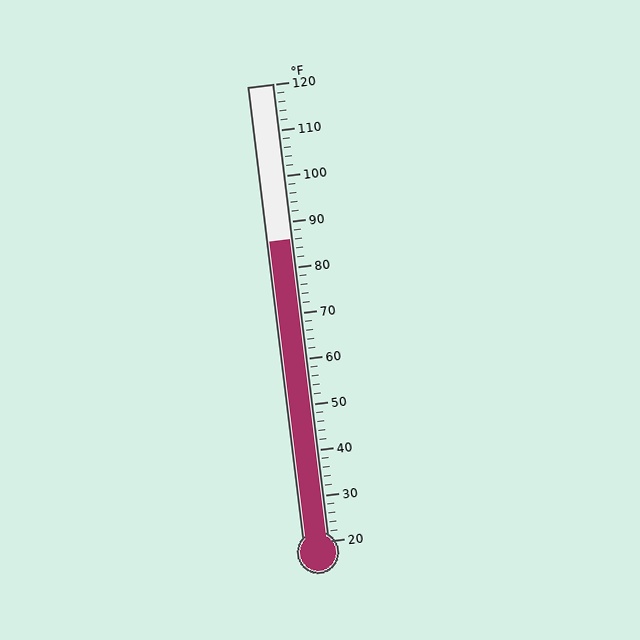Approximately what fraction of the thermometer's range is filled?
The thermometer is filled to approximately 65% of its range.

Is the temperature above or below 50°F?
The temperature is above 50°F.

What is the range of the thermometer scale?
The thermometer scale ranges from 20°F to 120°F.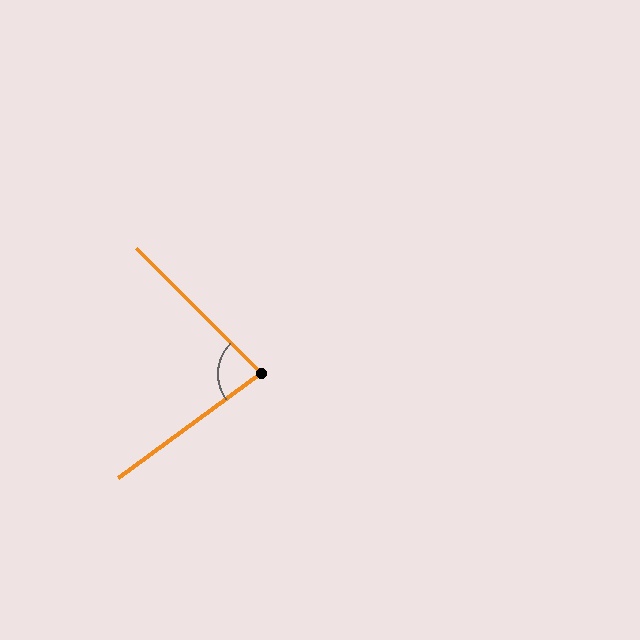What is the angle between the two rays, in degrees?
Approximately 82 degrees.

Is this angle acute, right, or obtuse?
It is acute.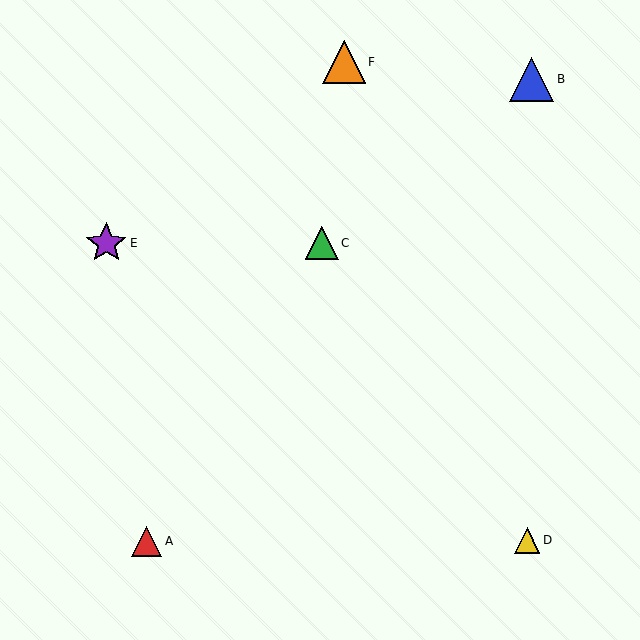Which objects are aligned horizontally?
Objects C, E are aligned horizontally.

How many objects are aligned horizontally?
2 objects (C, E) are aligned horizontally.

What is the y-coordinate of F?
Object F is at y≈62.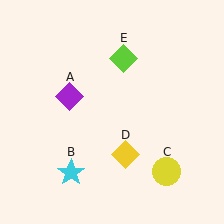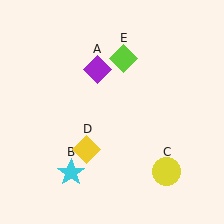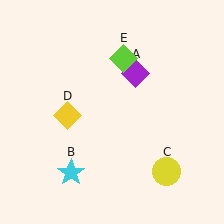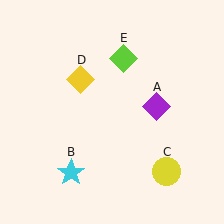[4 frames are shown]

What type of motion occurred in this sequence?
The purple diamond (object A), yellow diamond (object D) rotated clockwise around the center of the scene.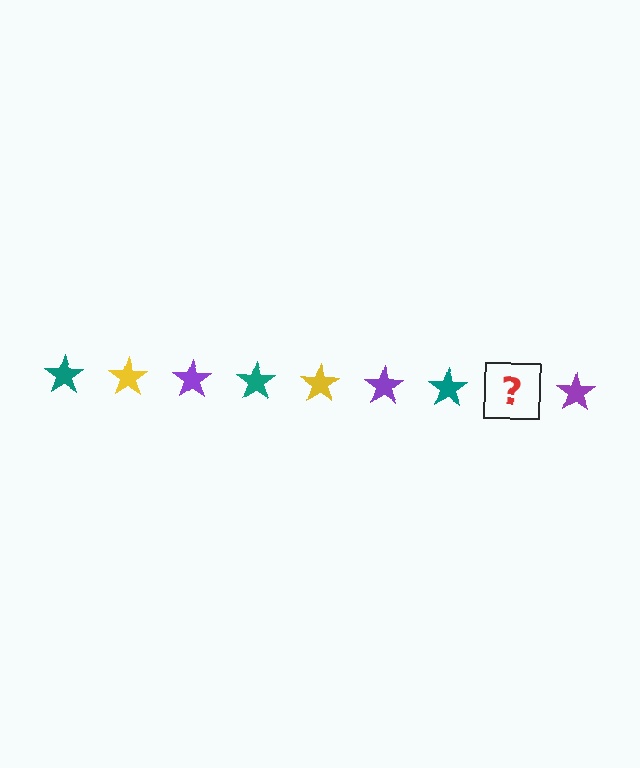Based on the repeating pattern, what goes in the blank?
The blank should be a yellow star.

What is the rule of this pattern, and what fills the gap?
The rule is that the pattern cycles through teal, yellow, purple stars. The gap should be filled with a yellow star.